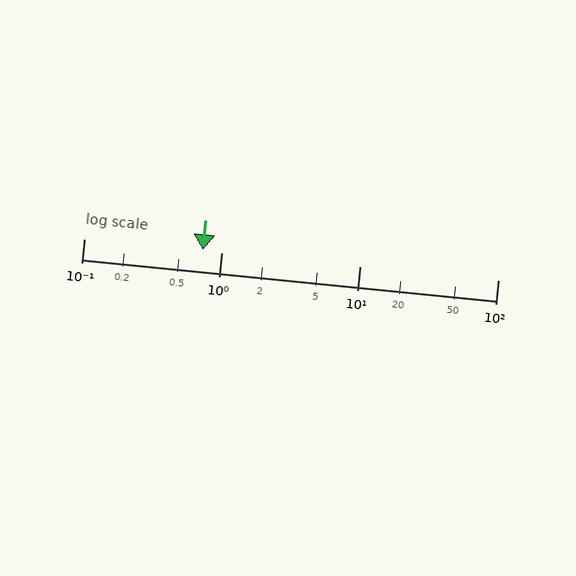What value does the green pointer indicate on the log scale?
The pointer indicates approximately 0.73.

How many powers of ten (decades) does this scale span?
The scale spans 3 decades, from 0.1 to 100.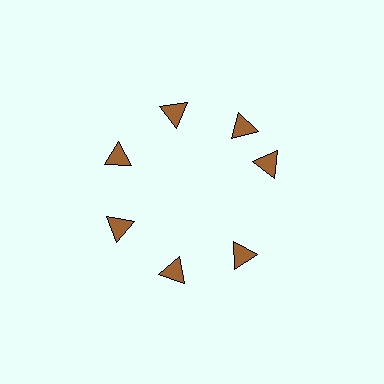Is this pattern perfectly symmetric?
No. The 7 brown triangles are arranged in a ring, but one element near the 3 o'clock position is rotated out of alignment along the ring, breaking the 7-fold rotational symmetry.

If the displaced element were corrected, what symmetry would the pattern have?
It would have 7-fold rotational symmetry — the pattern would map onto itself every 51 degrees.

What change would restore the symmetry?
The symmetry would be restored by rotating it back into even spacing with its neighbors so that all 7 triangles sit at equal angles and equal distance from the center.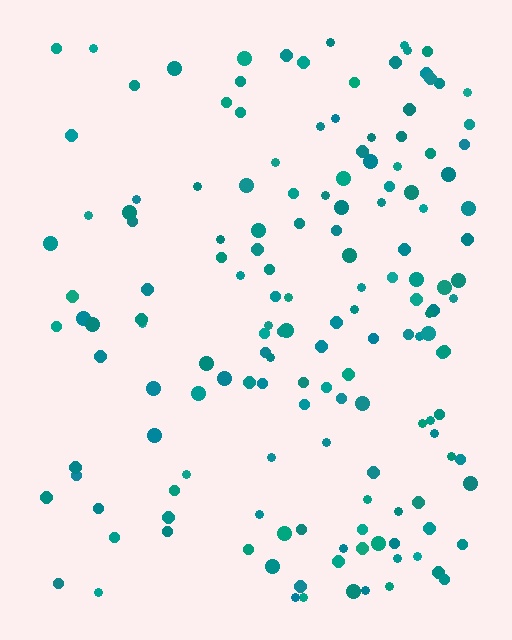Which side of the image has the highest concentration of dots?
The right.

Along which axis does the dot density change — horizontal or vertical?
Horizontal.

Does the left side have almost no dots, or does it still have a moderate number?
Still a moderate number, just noticeably fewer than the right.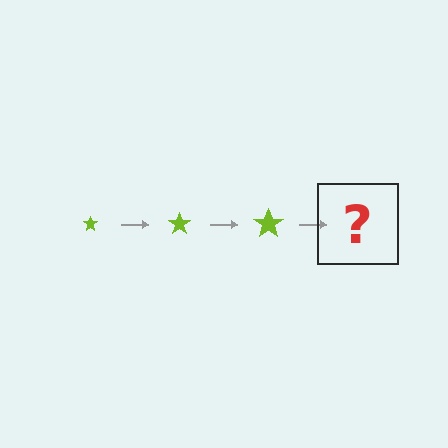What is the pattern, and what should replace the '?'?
The pattern is that the star gets progressively larger each step. The '?' should be a lime star, larger than the previous one.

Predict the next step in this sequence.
The next step is a lime star, larger than the previous one.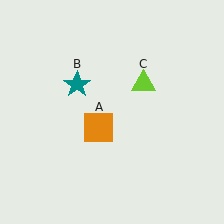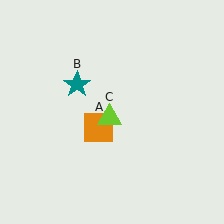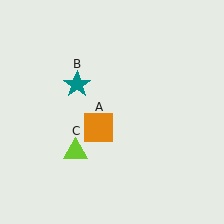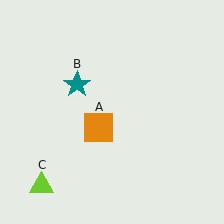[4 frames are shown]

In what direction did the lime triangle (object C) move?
The lime triangle (object C) moved down and to the left.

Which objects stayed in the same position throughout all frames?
Orange square (object A) and teal star (object B) remained stationary.